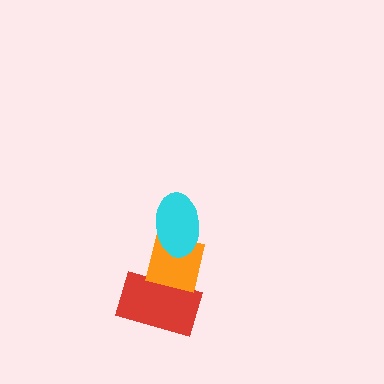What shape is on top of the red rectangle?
The orange square is on top of the red rectangle.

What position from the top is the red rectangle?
The red rectangle is 3rd from the top.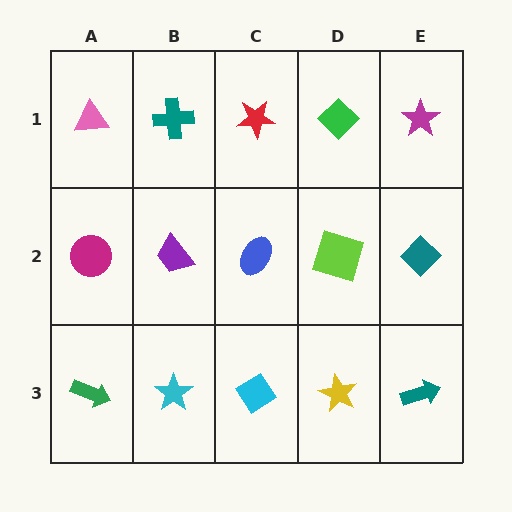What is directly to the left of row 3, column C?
A cyan star.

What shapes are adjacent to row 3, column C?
A blue ellipse (row 2, column C), a cyan star (row 3, column B), a yellow star (row 3, column D).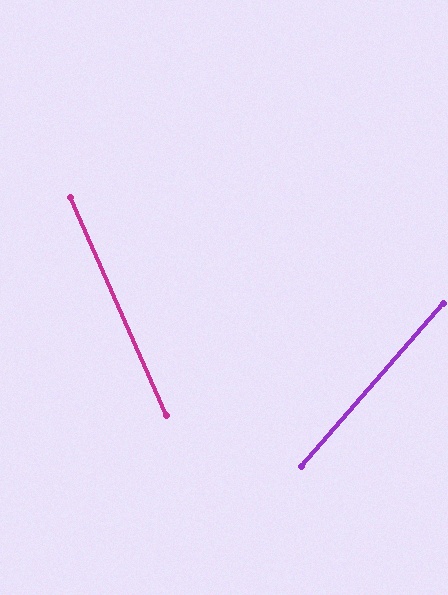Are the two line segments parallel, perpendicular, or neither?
Neither parallel nor perpendicular — they differ by about 65°.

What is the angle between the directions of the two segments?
Approximately 65 degrees.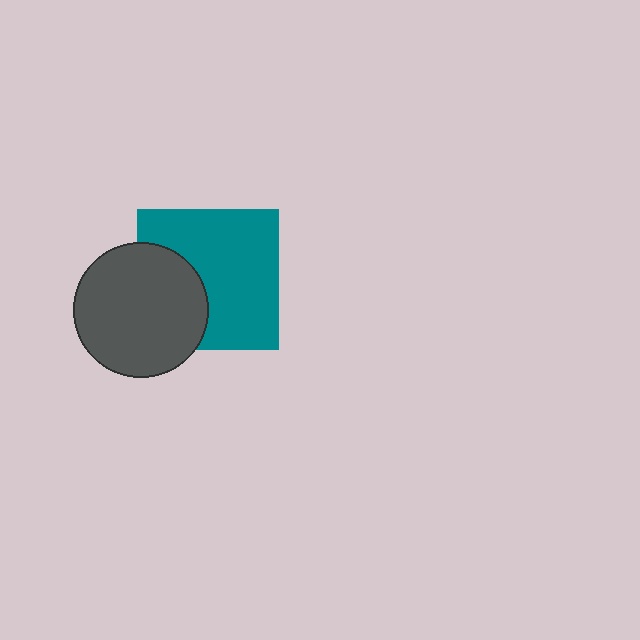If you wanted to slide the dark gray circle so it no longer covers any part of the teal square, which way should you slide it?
Slide it left — that is the most direct way to separate the two shapes.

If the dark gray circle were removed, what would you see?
You would see the complete teal square.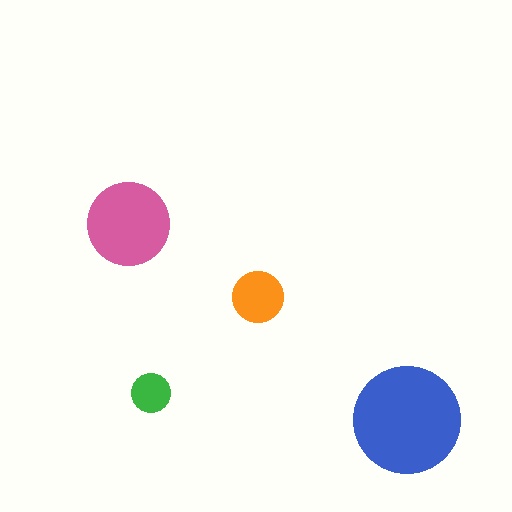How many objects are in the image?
There are 4 objects in the image.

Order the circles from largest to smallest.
the blue one, the pink one, the orange one, the green one.